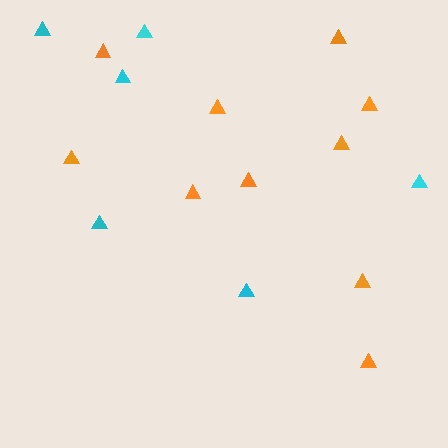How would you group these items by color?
There are 2 groups: one group of cyan triangles (6) and one group of orange triangles (10).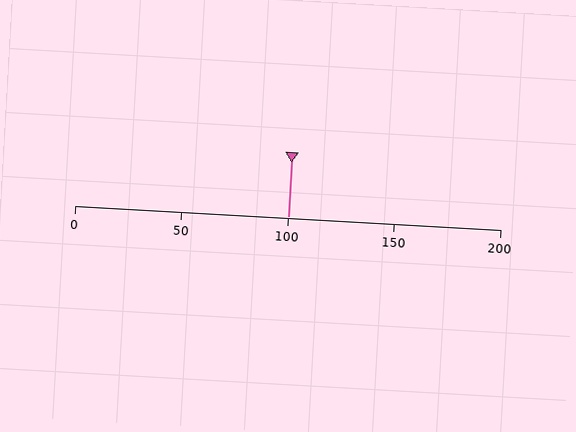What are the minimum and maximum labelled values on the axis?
The axis runs from 0 to 200.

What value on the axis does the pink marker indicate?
The marker indicates approximately 100.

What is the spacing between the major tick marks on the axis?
The major ticks are spaced 50 apart.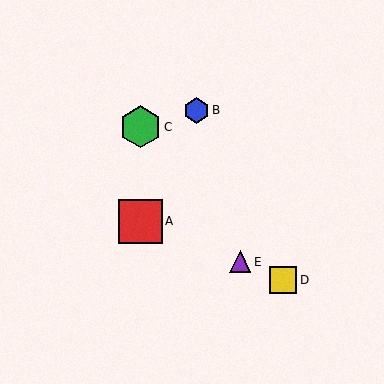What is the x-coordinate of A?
Object A is at x≈140.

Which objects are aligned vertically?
Objects A, C are aligned vertically.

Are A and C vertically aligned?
Yes, both are at x≈140.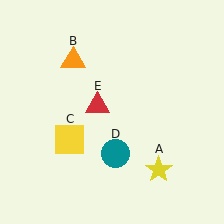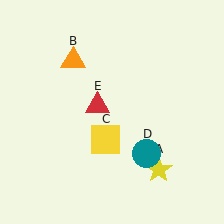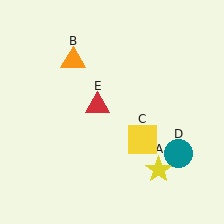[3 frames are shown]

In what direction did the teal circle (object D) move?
The teal circle (object D) moved right.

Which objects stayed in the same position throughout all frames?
Yellow star (object A) and orange triangle (object B) and red triangle (object E) remained stationary.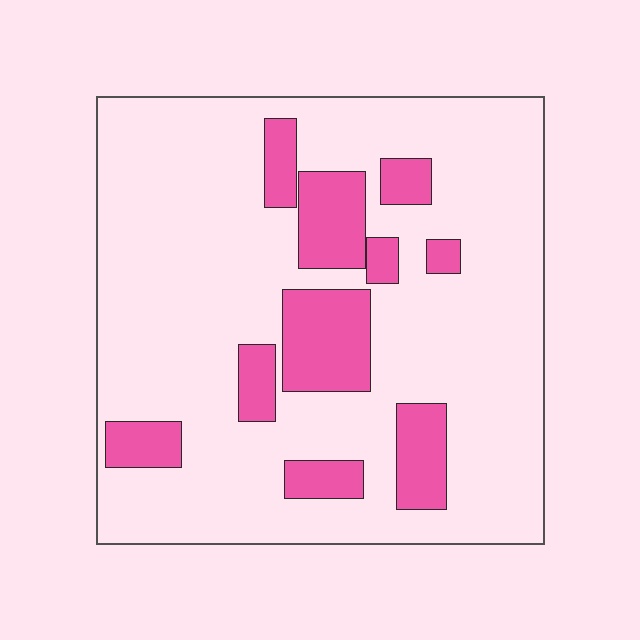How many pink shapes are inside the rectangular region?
10.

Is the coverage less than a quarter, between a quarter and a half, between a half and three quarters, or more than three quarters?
Less than a quarter.